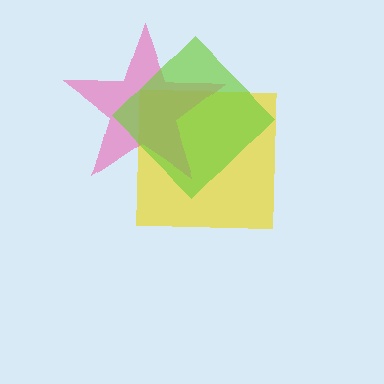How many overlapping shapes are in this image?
There are 3 overlapping shapes in the image.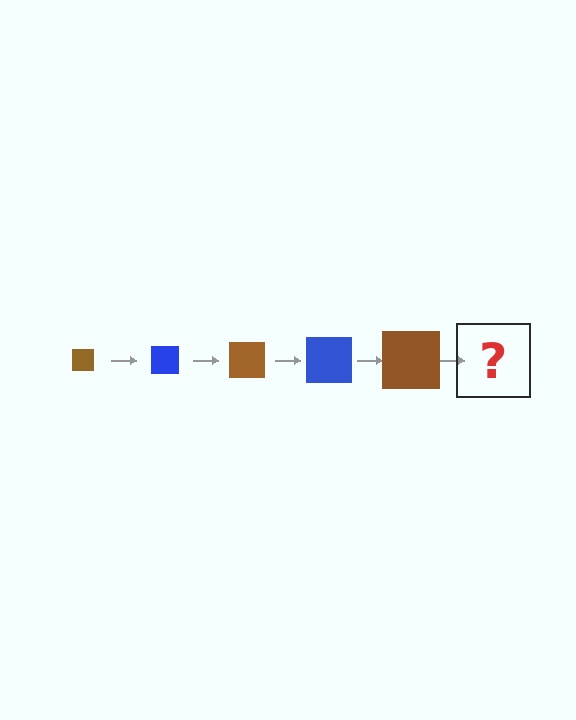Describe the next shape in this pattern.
It should be a blue square, larger than the previous one.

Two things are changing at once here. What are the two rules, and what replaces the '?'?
The two rules are that the square grows larger each step and the color cycles through brown and blue. The '?' should be a blue square, larger than the previous one.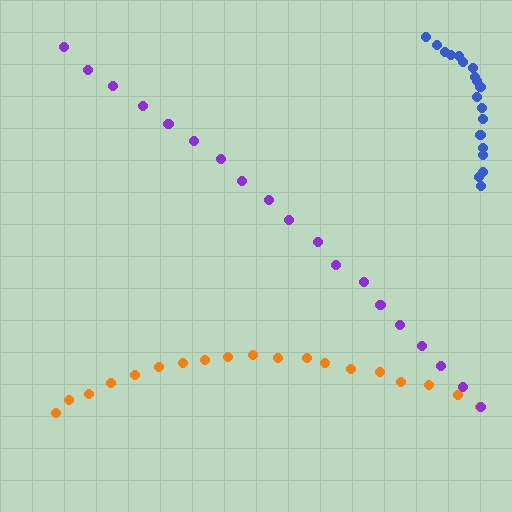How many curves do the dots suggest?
There are 3 distinct paths.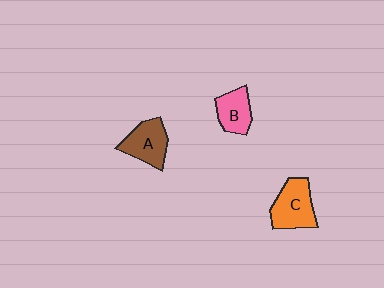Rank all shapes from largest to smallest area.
From largest to smallest: C (orange), A (brown), B (pink).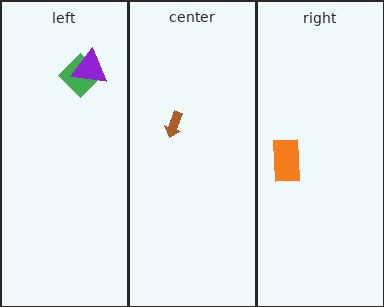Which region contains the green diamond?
The left region.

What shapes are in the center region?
The brown arrow.